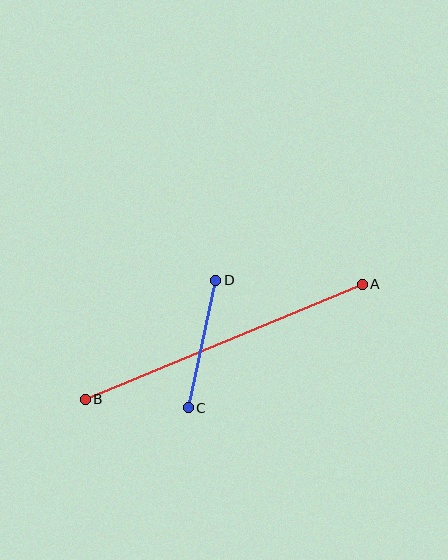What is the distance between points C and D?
The distance is approximately 130 pixels.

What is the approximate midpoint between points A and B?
The midpoint is at approximately (224, 342) pixels.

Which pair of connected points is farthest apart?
Points A and B are farthest apart.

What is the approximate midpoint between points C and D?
The midpoint is at approximately (202, 344) pixels.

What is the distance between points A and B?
The distance is approximately 300 pixels.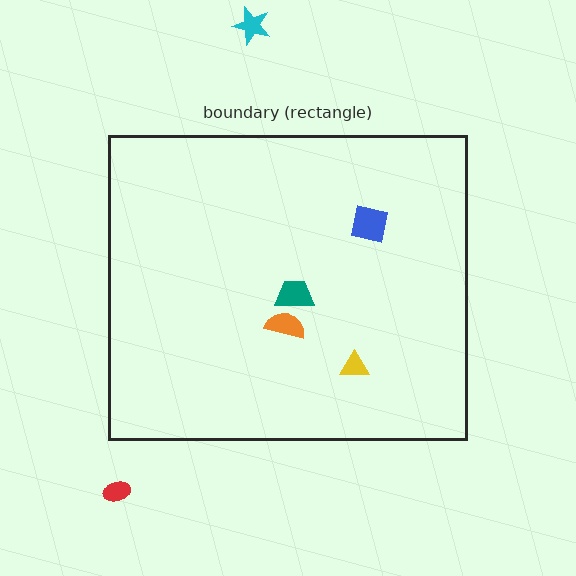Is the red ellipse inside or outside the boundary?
Outside.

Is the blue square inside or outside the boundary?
Inside.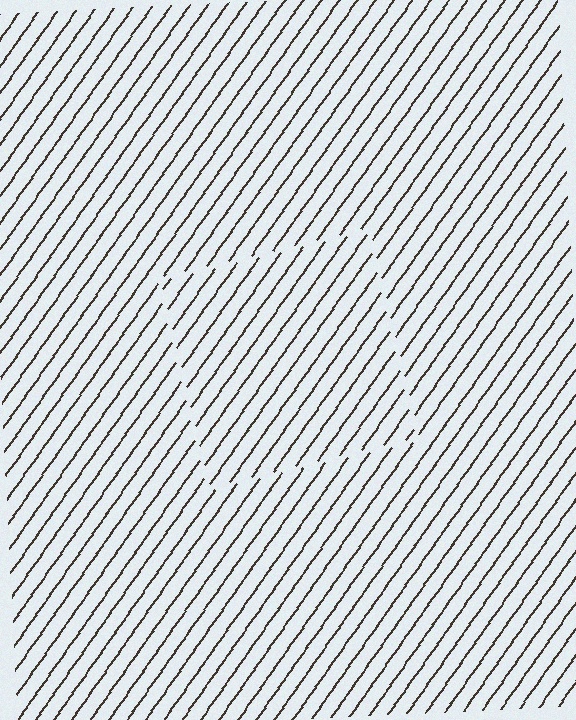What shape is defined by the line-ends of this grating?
An illusory square. The interior of the shape contains the same grating, shifted by half a period — the contour is defined by the phase discontinuity where line-ends from the inner and outer gratings abut.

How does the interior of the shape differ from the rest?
The interior of the shape contains the same grating, shifted by half a period — the contour is defined by the phase discontinuity where line-ends from the inner and outer gratings abut.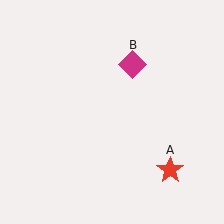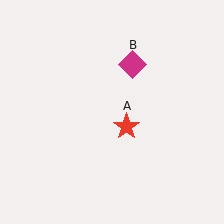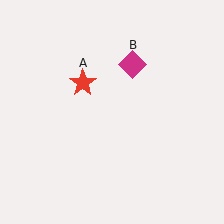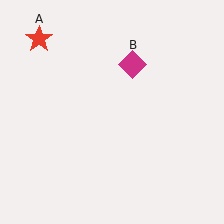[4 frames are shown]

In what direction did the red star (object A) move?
The red star (object A) moved up and to the left.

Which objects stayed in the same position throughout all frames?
Magenta diamond (object B) remained stationary.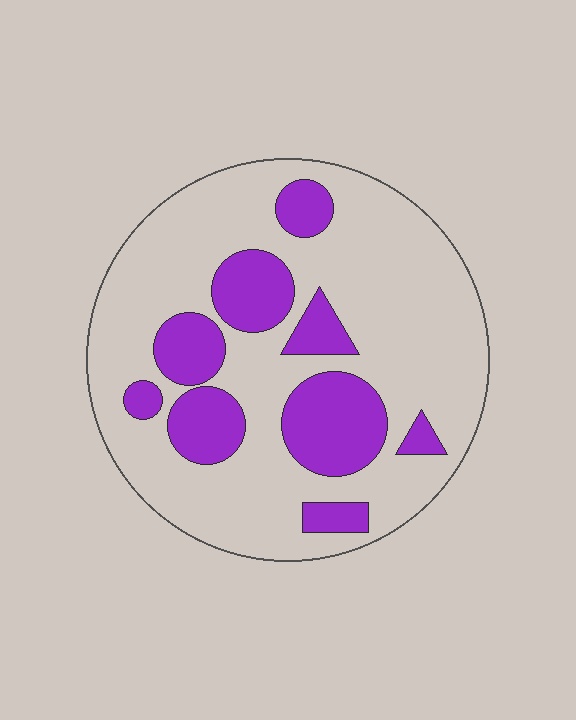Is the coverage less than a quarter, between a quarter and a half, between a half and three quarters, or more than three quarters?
Between a quarter and a half.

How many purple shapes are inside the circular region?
9.